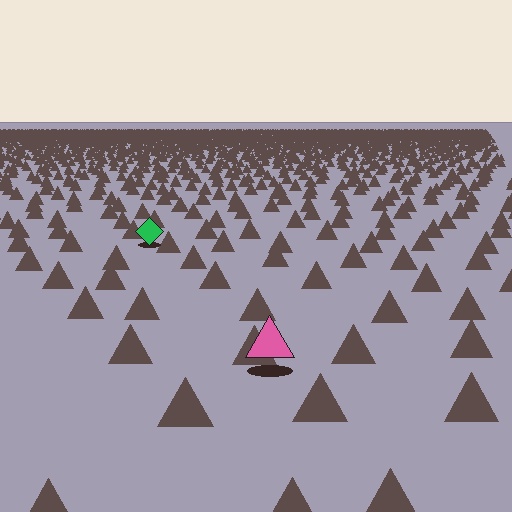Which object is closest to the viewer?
The pink triangle is closest. The texture marks near it are larger and more spread out.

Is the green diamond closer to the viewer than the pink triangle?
No. The pink triangle is closer — you can tell from the texture gradient: the ground texture is coarser near it.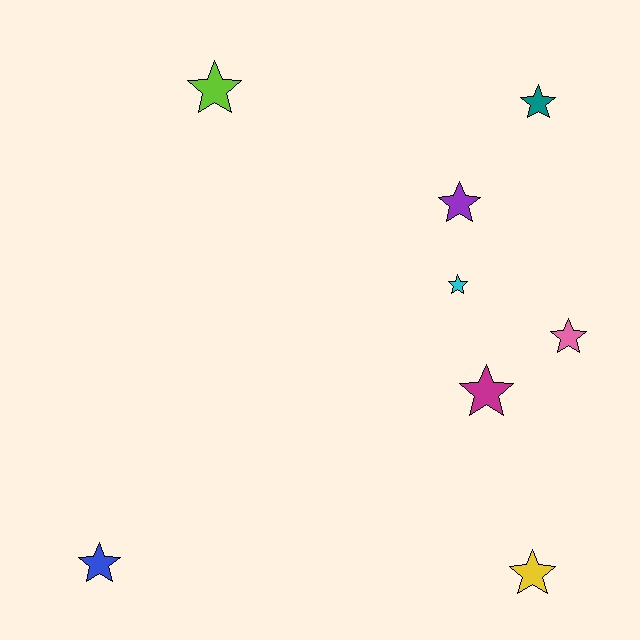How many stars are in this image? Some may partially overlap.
There are 8 stars.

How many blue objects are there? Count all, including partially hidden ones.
There is 1 blue object.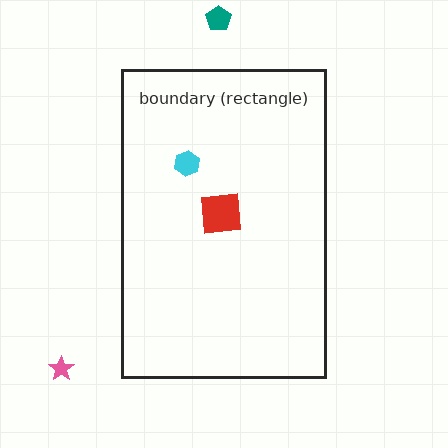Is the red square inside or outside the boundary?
Inside.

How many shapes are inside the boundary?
2 inside, 2 outside.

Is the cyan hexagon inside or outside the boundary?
Inside.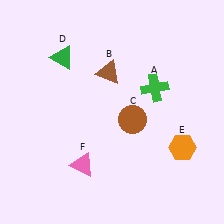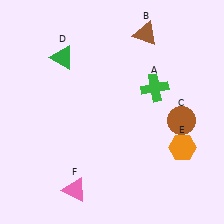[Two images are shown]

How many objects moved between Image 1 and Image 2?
3 objects moved between the two images.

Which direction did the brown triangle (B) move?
The brown triangle (B) moved up.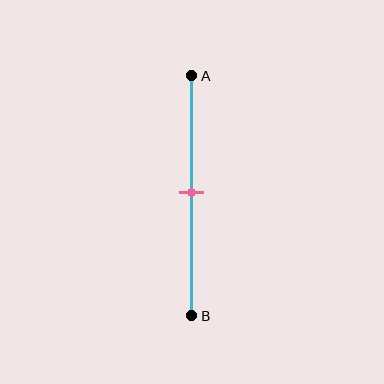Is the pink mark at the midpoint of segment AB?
Yes, the mark is approximately at the midpoint.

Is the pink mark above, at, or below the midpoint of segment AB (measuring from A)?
The pink mark is approximately at the midpoint of segment AB.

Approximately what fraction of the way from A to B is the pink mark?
The pink mark is approximately 50% of the way from A to B.